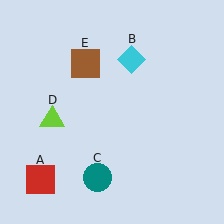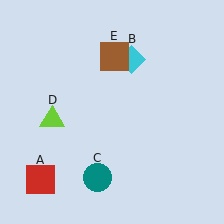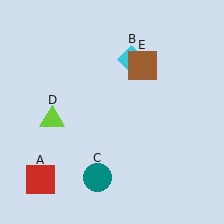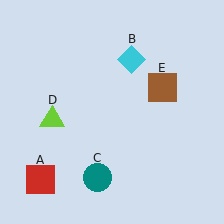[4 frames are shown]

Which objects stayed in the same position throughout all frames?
Red square (object A) and cyan diamond (object B) and teal circle (object C) and lime triangle (object D) remained stationary.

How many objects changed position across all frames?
1 object changed position: brown square (object E).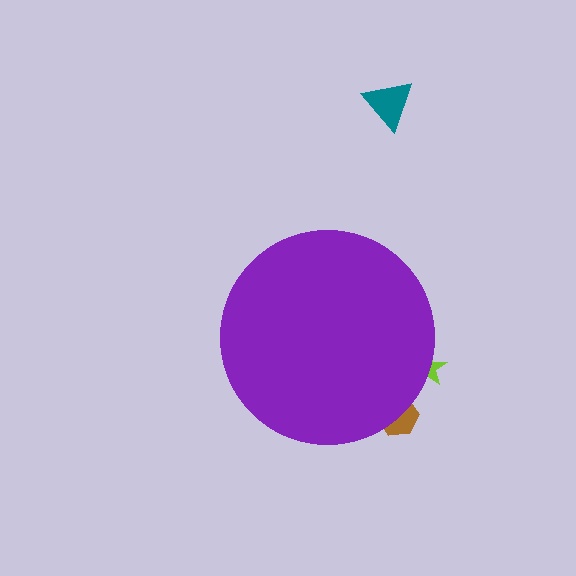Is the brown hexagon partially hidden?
Yes, the brown hexagon is partially hidden behind the purple circle.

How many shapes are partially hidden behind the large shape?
2 shapes are partially hidden.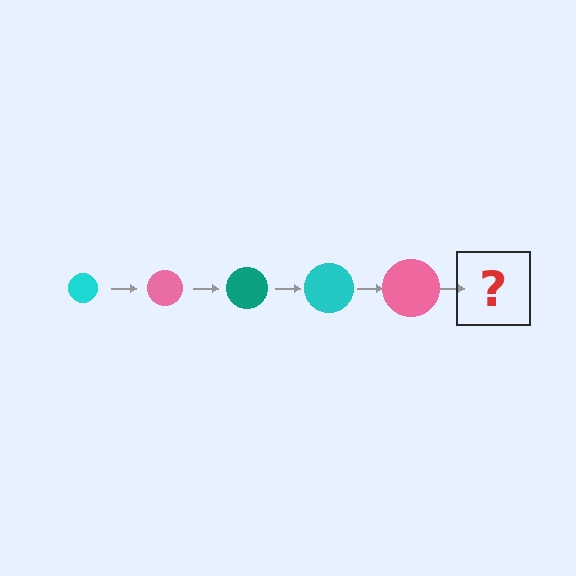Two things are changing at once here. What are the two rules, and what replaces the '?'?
The two rules are that the circle grows larger each step and the color cycles through cyan, pink, and teal. The '?' should be a teal circle, larger than the previous one.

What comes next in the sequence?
The next element should be a teal circle, larger than the previous one.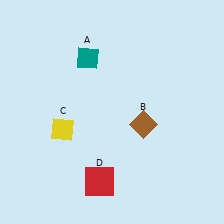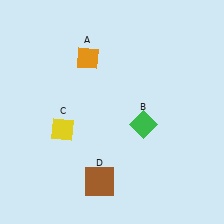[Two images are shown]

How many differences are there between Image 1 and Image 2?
There are 3 differences between the two images.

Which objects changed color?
A changed from teal to orange. B changed from brown to green. D changed from red to brown.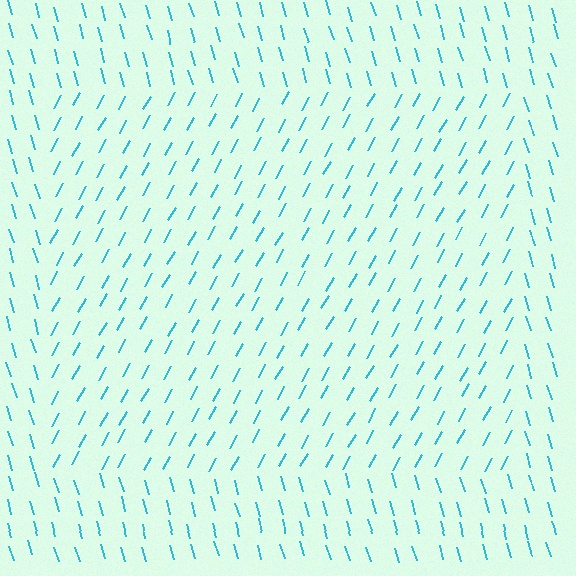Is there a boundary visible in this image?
Yes, there is a texture boundary formed by a change in line orientation.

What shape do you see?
I see a rectangle.